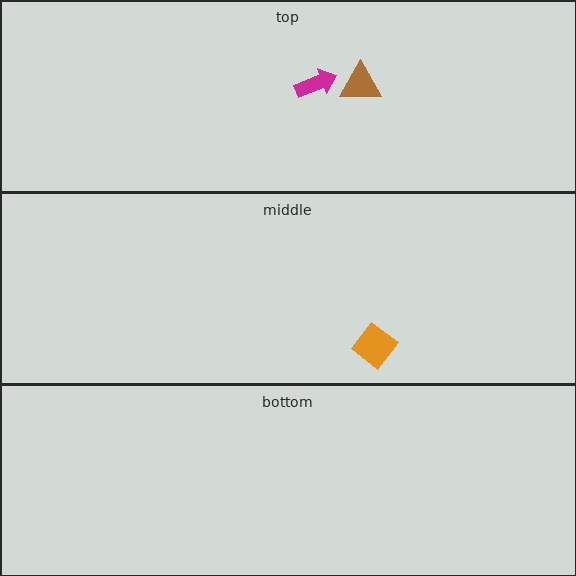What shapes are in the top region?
The brown triangle, the magenta arrow.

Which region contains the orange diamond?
The middle region.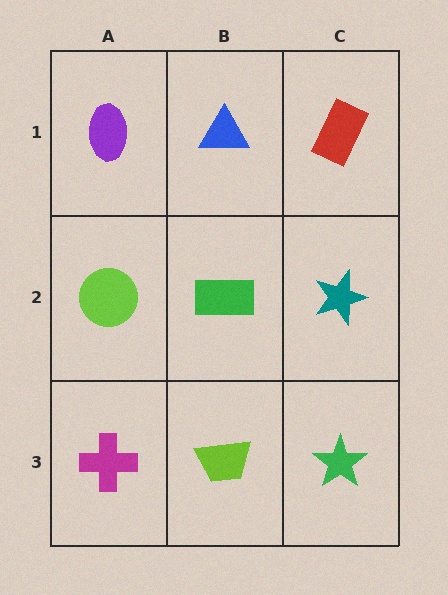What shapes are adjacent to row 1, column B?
A green rectangle (row 2, column B), a purple ellipse (row 1, column A), a red rectangle (row 1, column C).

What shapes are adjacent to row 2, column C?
A red rectangle (row 1, column C), a green star (row 3, column C), a green rectangle (row 2, column B).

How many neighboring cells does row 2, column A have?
3.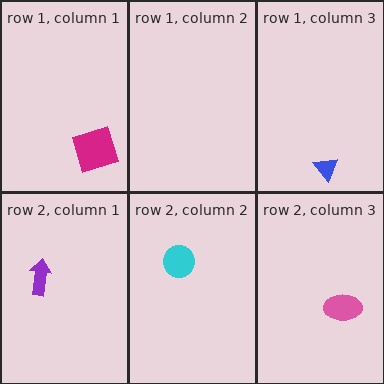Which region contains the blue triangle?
The row 1, column 3 region.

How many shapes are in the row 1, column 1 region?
1.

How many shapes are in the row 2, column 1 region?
1.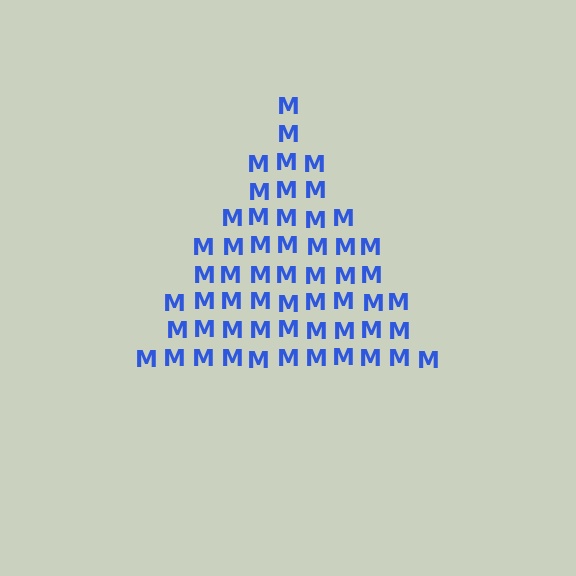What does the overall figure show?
The overall figure shows a triangle.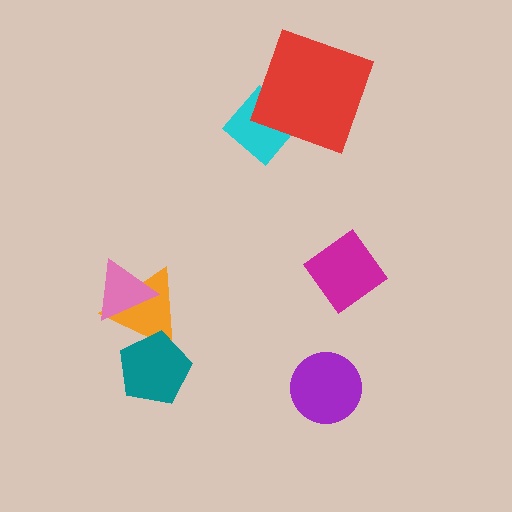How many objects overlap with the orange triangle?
2 objects overlap with the orange triangle.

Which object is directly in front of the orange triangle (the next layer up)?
The pink triangle is directly in front of the orange triangle.